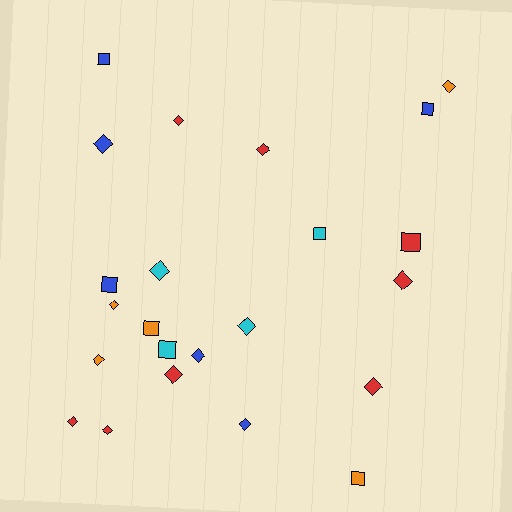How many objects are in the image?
There are 23 objects.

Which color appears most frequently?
Red, with 8 objects.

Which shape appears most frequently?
Diamond, with 15 objects.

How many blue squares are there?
There are 3 blue squares.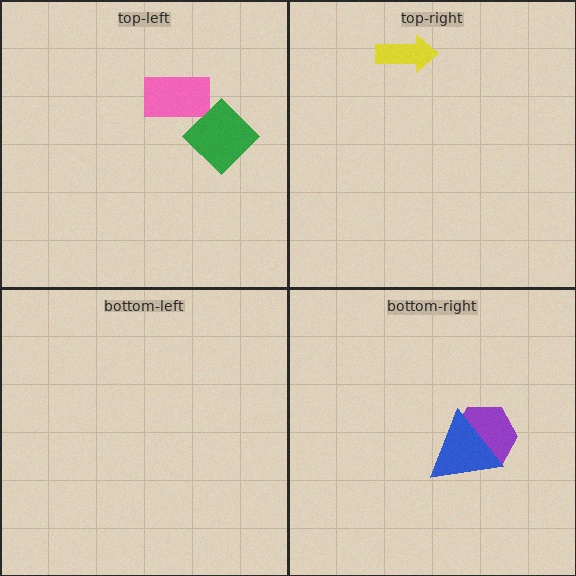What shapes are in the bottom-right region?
The purple hexagon, the blue triangle.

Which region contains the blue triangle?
The bottom-right region.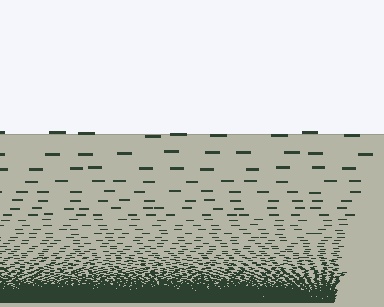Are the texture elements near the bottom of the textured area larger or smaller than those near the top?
Smaller. The gradient is inverted — elements near the bottom are smaller and denser.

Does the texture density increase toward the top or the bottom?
Density increases toward the bottom.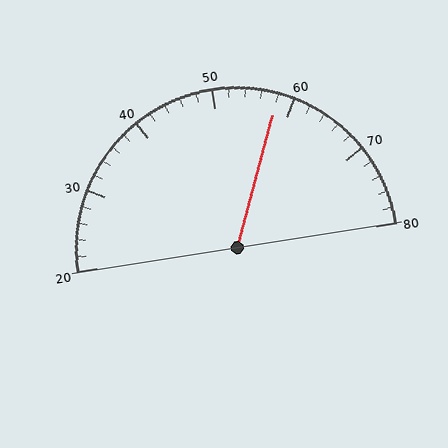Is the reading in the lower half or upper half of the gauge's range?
The reading is in the upper half of the range (20 to 80).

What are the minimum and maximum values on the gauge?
The gauge ranges from 20 to 80.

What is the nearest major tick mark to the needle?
The nearest major tick mark is 60.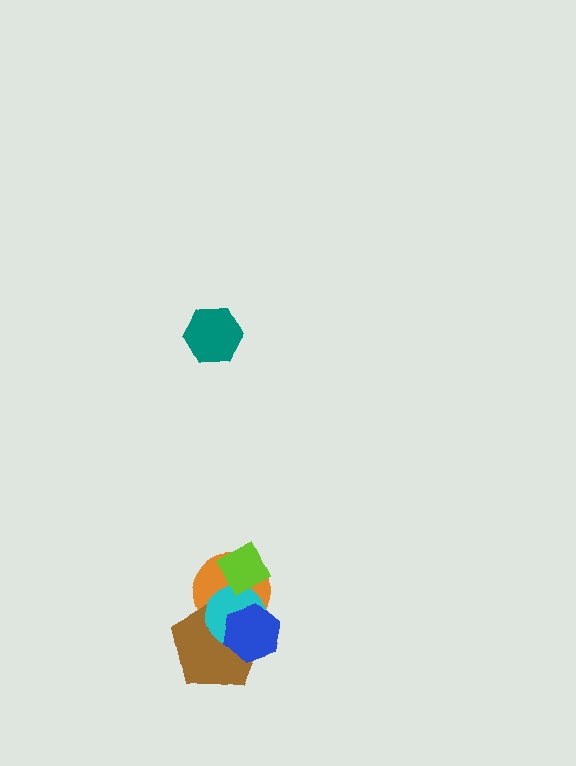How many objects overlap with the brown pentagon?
3 objects overlap with the brown pentagon.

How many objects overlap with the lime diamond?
2 objects overlap with the lime diamond.